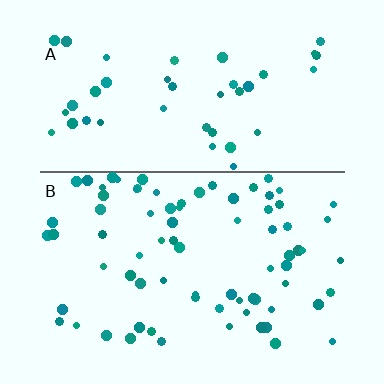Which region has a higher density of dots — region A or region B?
B (the bottom).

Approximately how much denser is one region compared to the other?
Approximately 1.8× — region B over region A.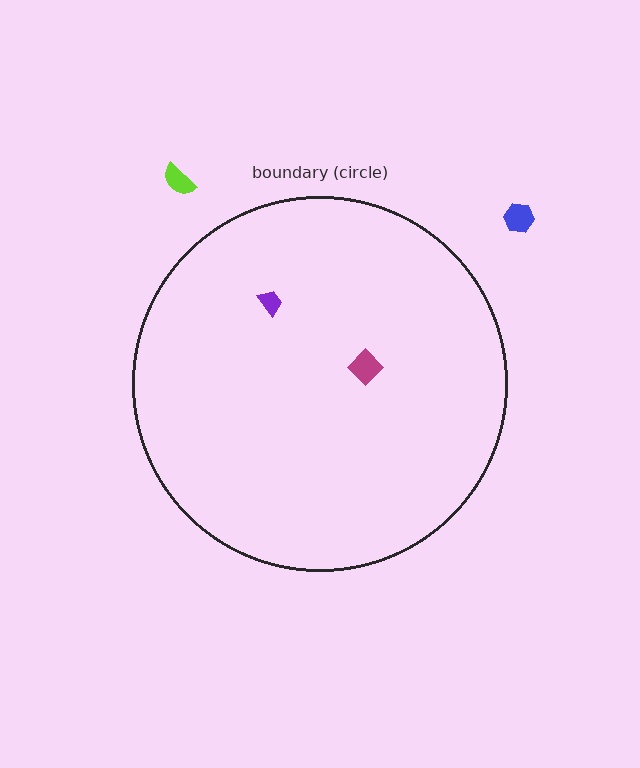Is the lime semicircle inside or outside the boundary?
Outside.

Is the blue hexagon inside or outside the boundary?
Outside.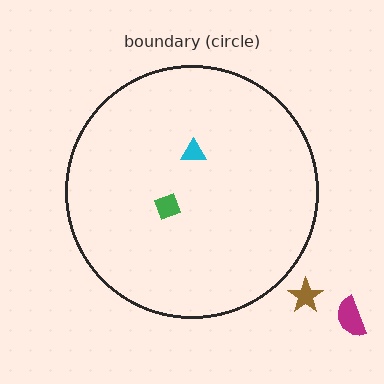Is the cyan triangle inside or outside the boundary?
Inside.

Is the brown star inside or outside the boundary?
Outside.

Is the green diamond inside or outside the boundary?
Inside.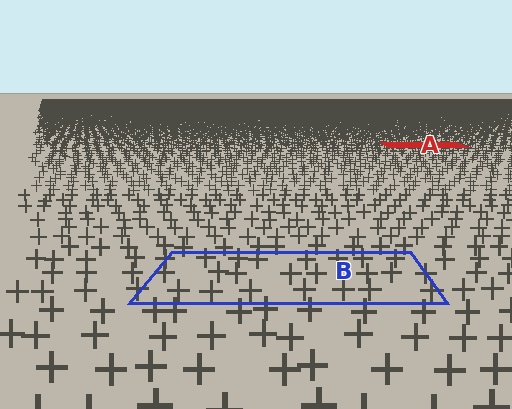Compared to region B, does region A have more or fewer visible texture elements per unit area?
Region A has more texture elements per unit area — they are packed more densely because it is farther away.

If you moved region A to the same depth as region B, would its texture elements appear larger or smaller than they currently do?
They would appear larger. At a closer depth, the same texture elements are projected at a bigger on-screen size.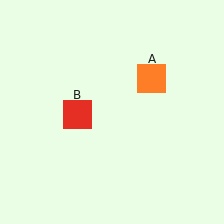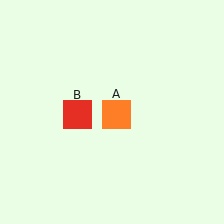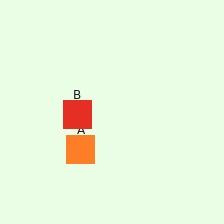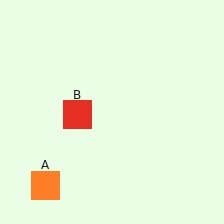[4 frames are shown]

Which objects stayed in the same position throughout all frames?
Red square (object B) remained stationary.